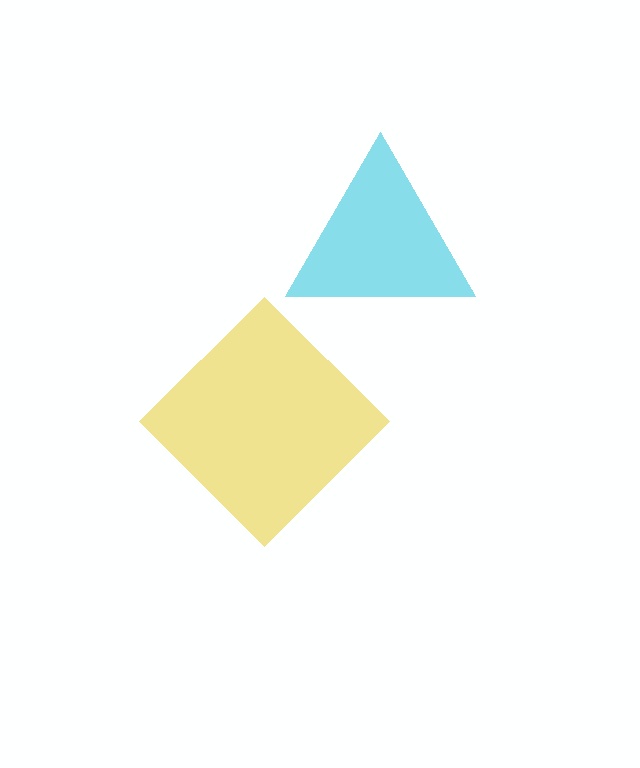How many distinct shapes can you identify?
There are 2 distinct shapes: a cyan triangle, a yellow diamond.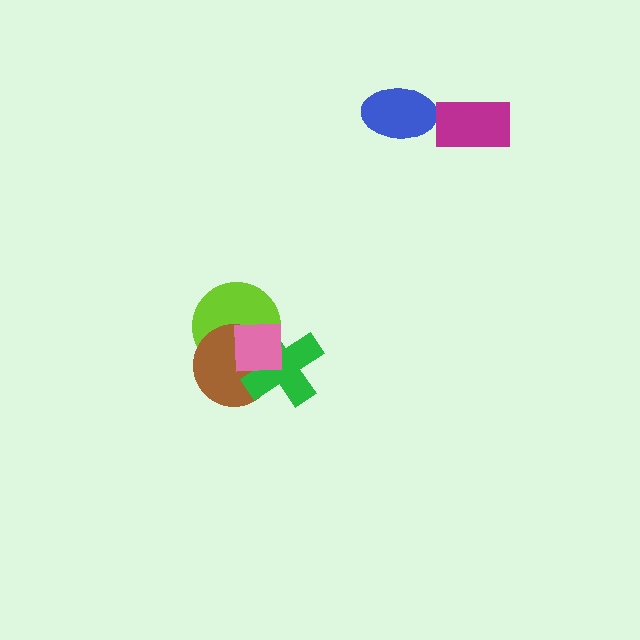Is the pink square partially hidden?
No, no other shape covers it.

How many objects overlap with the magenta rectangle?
0 objects overlap with the magenta rectangle.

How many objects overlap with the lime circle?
3 objects overlap with the lime circle.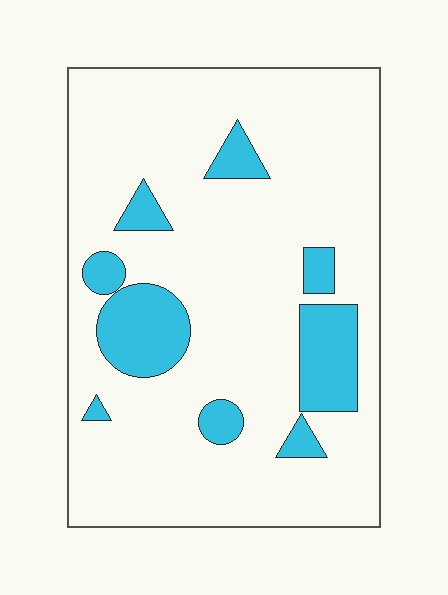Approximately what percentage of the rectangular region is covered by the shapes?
Approximately 15%.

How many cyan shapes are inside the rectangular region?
9.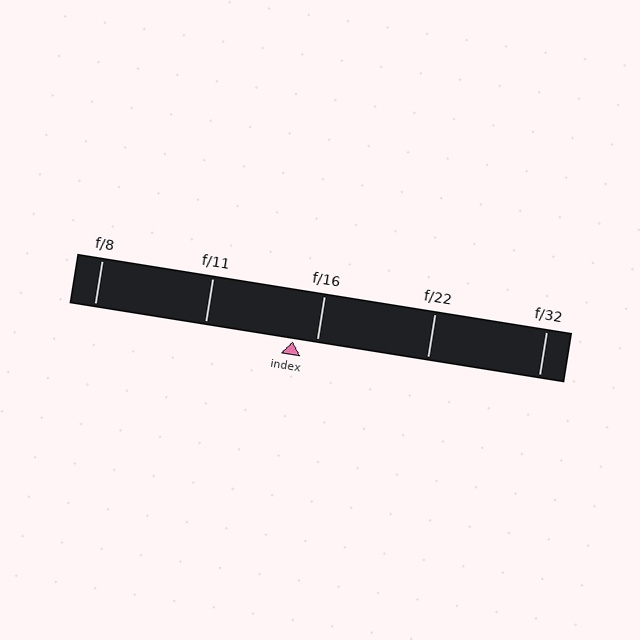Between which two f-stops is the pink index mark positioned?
The index mark is between f/11 and f/16.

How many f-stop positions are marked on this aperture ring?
There are 5 f-stop positions marked.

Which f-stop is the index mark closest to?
The index mark is closest to f/16.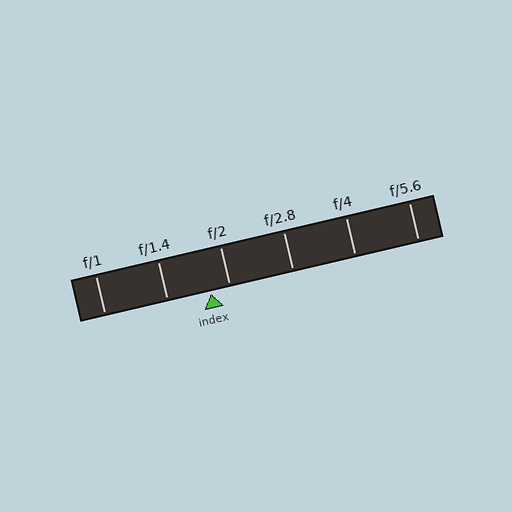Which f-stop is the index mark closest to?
The index mark is closest to f/2.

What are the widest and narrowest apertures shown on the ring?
The widest aperture shown is f/1 and the narrowest is f/5.6.